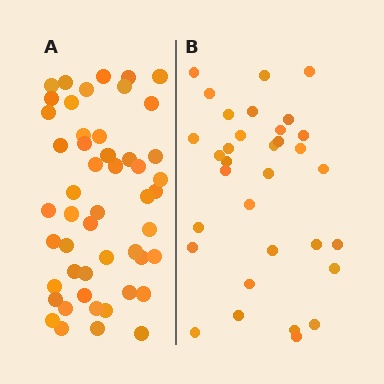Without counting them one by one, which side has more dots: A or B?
Region A (the left region) has more dots.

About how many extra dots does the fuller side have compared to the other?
Region A has approximately 15 more dots than region B.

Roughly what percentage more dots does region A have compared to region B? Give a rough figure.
About 50% more.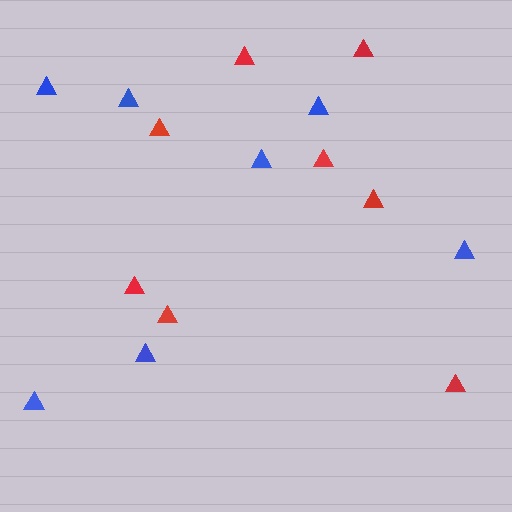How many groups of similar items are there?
There are 2 groups: one group of red triangles (8) and one group of blue triangles (7).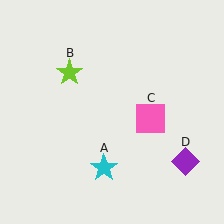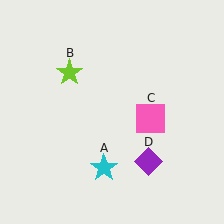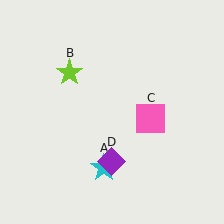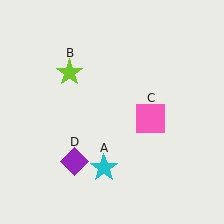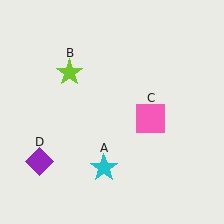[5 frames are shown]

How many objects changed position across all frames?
1 object changed position: purple diamond (object D).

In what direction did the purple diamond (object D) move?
The purple diamond (object D) moved left.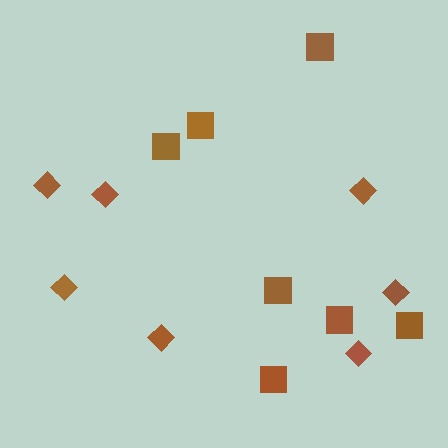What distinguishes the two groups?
There are 2 groups: one group of squares (7) and one group of diamonds (7).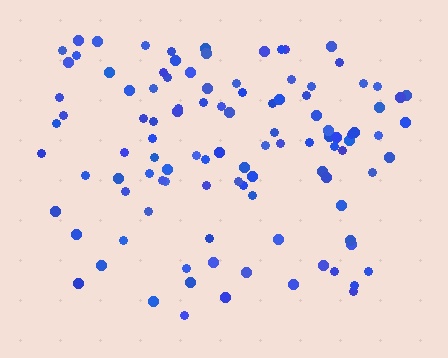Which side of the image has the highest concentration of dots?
The top.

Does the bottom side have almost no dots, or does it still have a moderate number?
Still a moderate number, just noticeably fewer than the top.